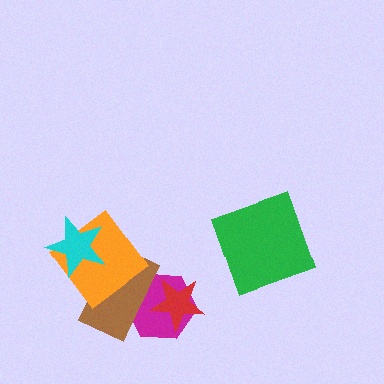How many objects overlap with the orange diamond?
2 objects overlap with the orange diamond.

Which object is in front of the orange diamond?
The cyan star is in front of the orange diamond.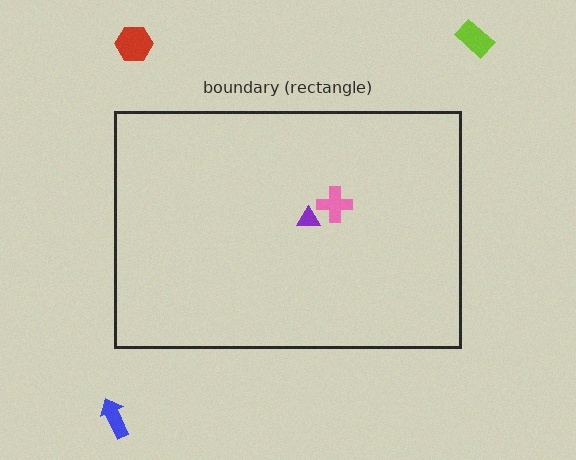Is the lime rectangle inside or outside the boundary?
Outside.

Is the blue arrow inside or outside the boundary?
Outside.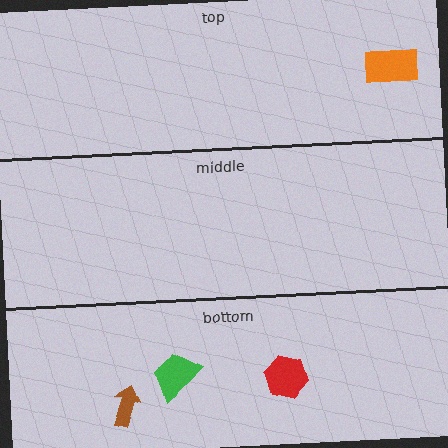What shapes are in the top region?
The orange rectangle.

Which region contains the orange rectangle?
The top region.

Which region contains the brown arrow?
The bottom region.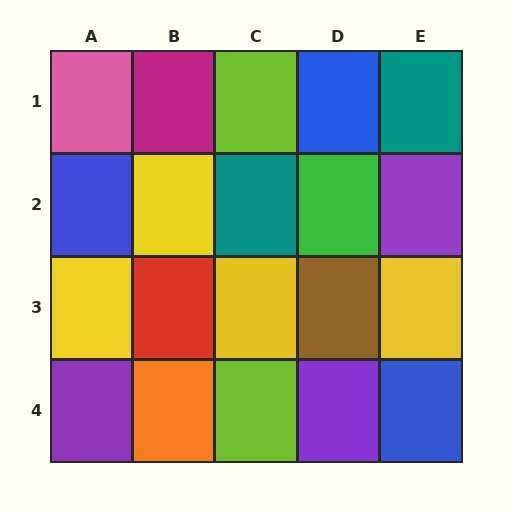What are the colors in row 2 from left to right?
Blue, yellow, teal, green, purple.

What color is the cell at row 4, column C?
Lime.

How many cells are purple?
3 cells are purple.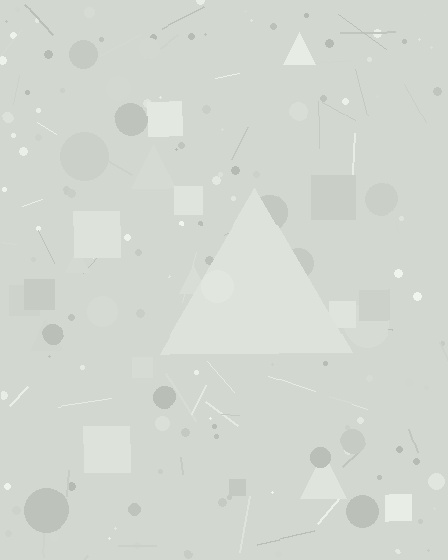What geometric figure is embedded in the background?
A triangle is embedded in the background.